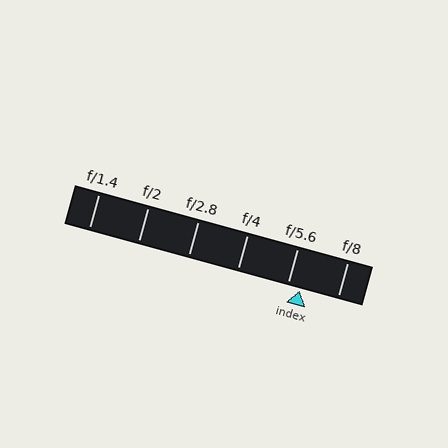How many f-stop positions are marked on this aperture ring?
There are 6 f-stop positions marked.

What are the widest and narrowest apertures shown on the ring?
The widest aperture shown is f/1.4 and the narrowest is f/8.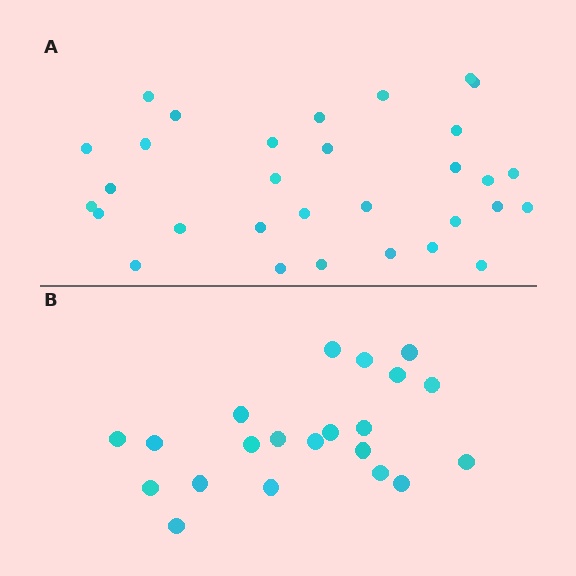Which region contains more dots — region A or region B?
Region A (the top region) has more dots.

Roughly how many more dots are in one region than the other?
Region A has roughly 10 or so more dots than region B.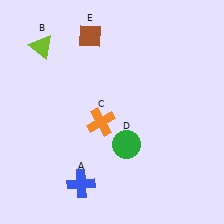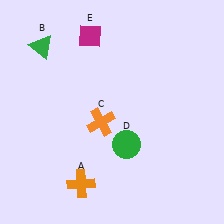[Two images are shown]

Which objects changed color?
A changed from blue to orange. B changed from lime to green. E changed from brown to magenta.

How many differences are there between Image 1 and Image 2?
There are 3 differences between the two images.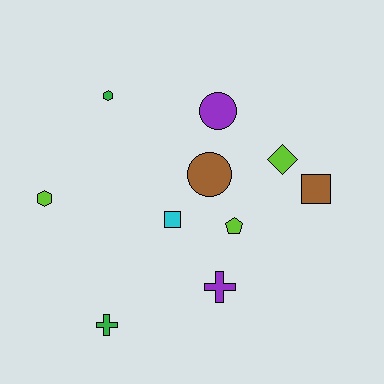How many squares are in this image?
There are 2 squares.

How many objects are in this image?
There are 10 objects.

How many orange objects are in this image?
There are no orange objects.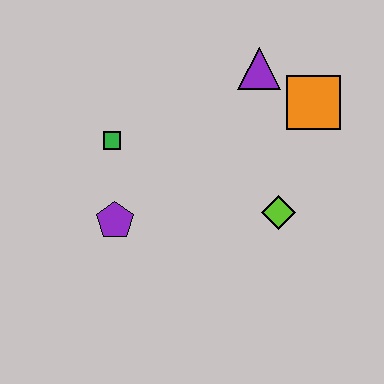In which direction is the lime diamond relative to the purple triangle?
The lime diamond is below the purple triangle.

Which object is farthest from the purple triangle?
The purple pentagon is farthest from the purple triangle.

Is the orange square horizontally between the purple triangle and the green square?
No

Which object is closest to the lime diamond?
The orange square is closest to the lime diamond.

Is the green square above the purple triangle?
No